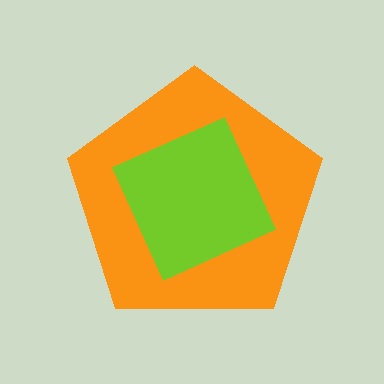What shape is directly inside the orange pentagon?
The lime square.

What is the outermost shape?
The orange pentagon.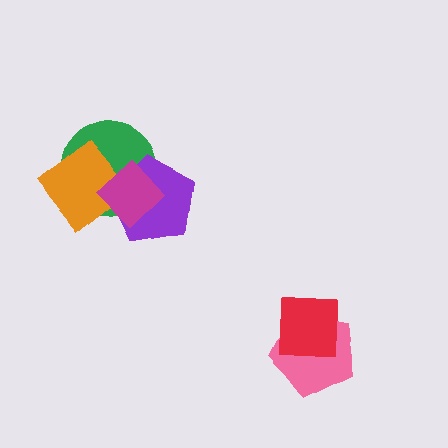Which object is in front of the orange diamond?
The magenta diamond is in front of the orange diamond.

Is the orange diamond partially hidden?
Yes, it is partially covered by another shape.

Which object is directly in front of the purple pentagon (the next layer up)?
The orange diamond is directly in front of the purple pentagon.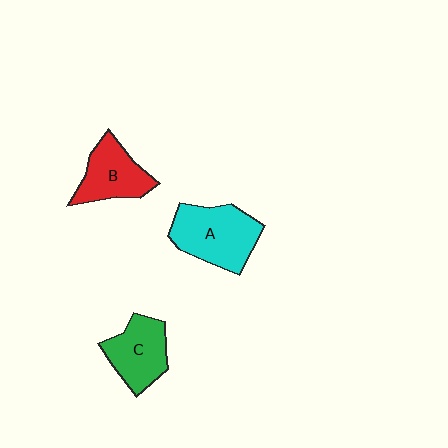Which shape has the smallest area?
Shape B (red).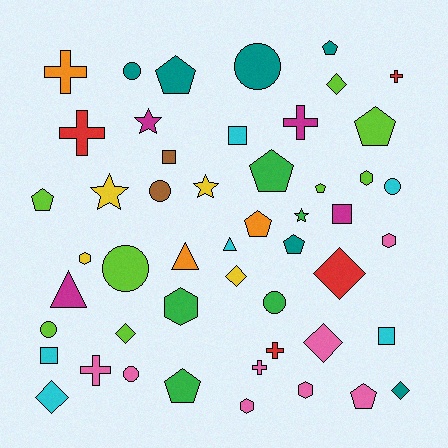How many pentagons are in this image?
There are 10 pentagons.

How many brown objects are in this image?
There are 2 brown objects.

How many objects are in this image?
There are 50 objects.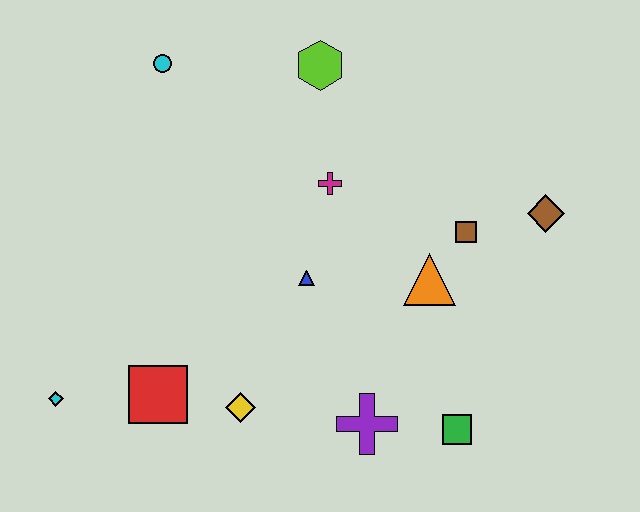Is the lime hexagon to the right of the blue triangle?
Yes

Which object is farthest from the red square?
The brown diamond is farthest from the red square.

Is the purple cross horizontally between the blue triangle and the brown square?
Yes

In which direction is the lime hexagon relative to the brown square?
The lime hexagon is above the brown square.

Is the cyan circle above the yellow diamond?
Yes